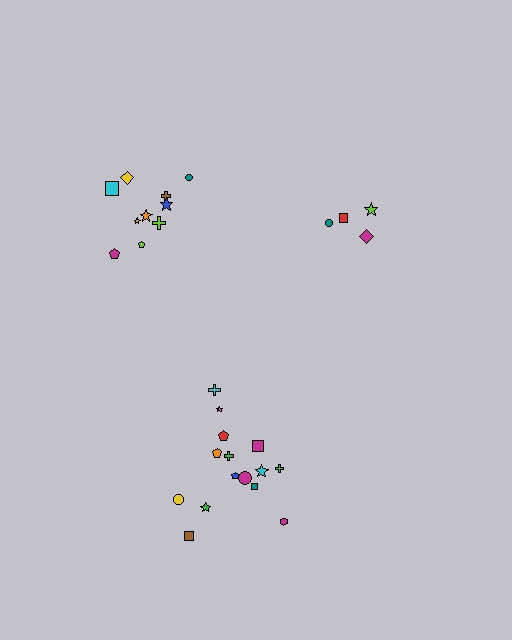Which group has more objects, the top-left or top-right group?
The top-left group.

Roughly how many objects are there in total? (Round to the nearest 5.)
Roughly 30 objects in total.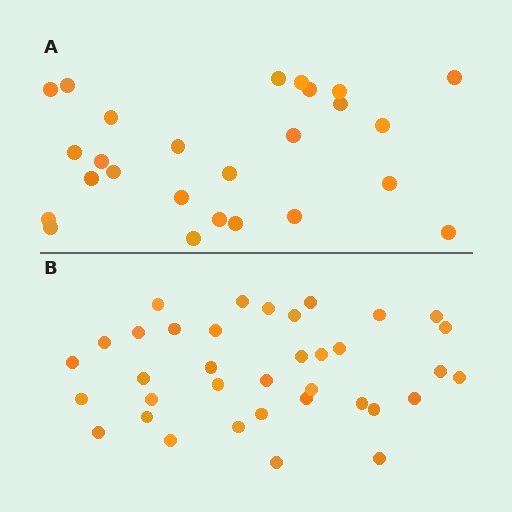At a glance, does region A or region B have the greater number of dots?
Region B (the bottom region) has more dots.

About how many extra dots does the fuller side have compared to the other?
Region B has roughly 10 or so more dots than region A.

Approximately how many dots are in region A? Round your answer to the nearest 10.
About 30 dots. (The exact count is 26, which rounds to 30.)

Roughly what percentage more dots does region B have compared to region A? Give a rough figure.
About 40% more.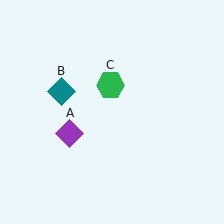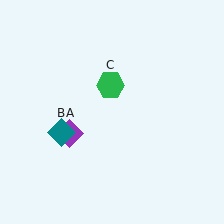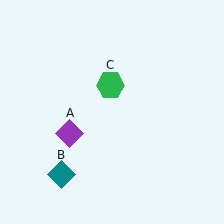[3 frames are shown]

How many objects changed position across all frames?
1 object changed position: teal diamond (object B).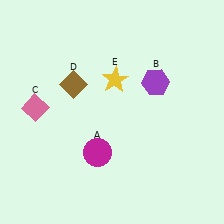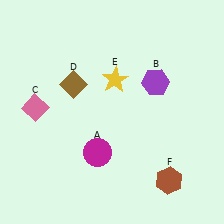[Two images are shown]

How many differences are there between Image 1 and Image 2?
There is 1 difference between the two images.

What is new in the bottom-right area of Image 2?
A brown hexagon (F) was added in the bottom-right area of Image 2.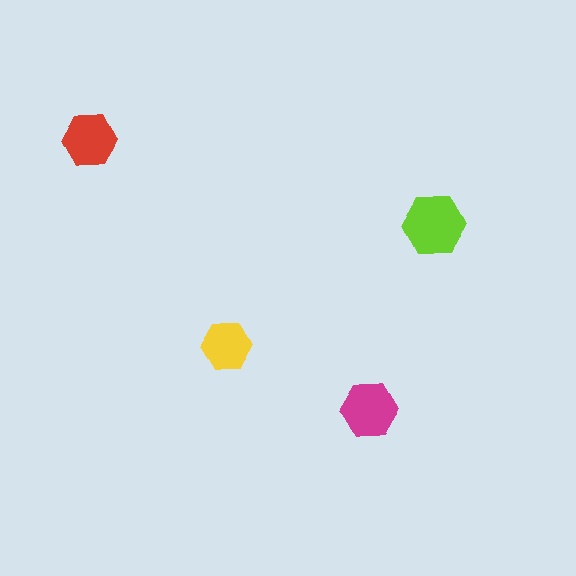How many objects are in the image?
There are 4 objects in the image.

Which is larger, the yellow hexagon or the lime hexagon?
The lime one.